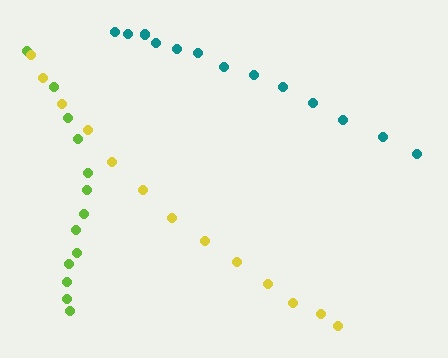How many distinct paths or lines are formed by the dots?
There are 3 distinct paths.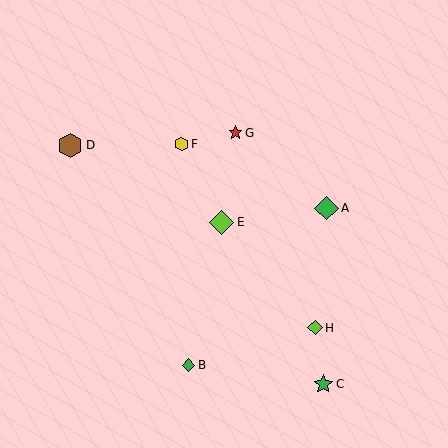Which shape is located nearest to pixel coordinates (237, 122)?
The red star (labeled G) at (236, 133) is nearest to that location.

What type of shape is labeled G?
Shape G is a red star.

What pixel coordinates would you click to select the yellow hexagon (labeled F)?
Click at (181, 144) to select the yellow hexagon F.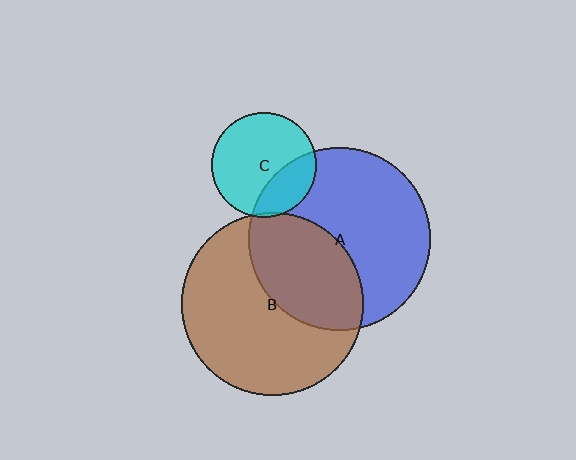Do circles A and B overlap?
Yes.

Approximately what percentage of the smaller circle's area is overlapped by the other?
Approximately 40%.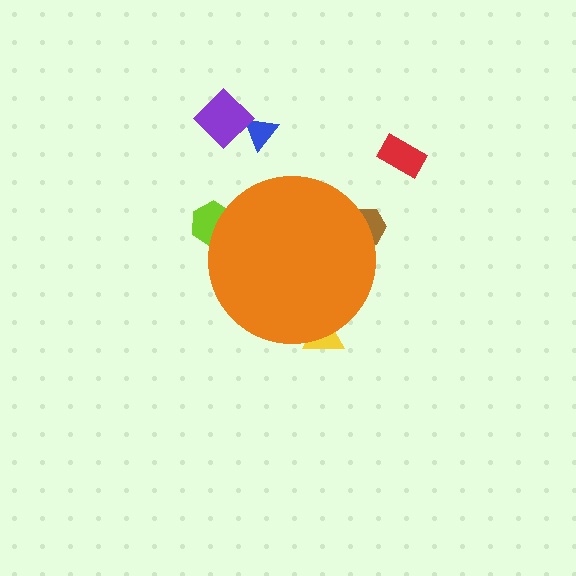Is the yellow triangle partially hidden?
Yes, the yellow triangle is partially hidden behind the orange circle.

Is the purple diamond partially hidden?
No, the purple diamond is fully visible.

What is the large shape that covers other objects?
An orange circle.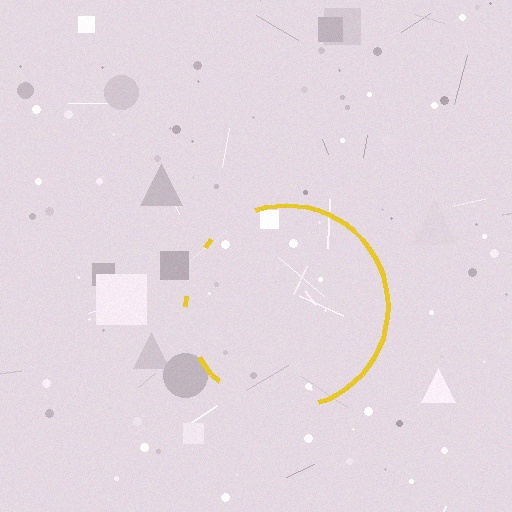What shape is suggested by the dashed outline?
The dashed outline suggests a circle.